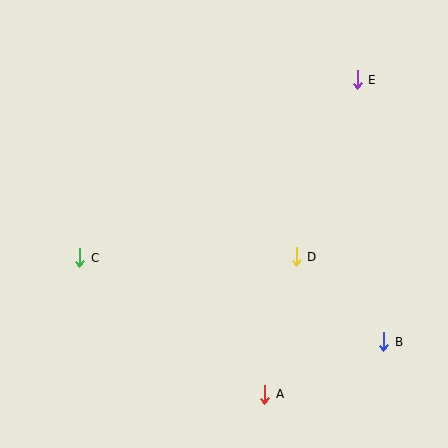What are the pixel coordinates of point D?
Point D is at (296, 257).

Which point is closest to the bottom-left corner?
Point C is closest to the bottom-left corner.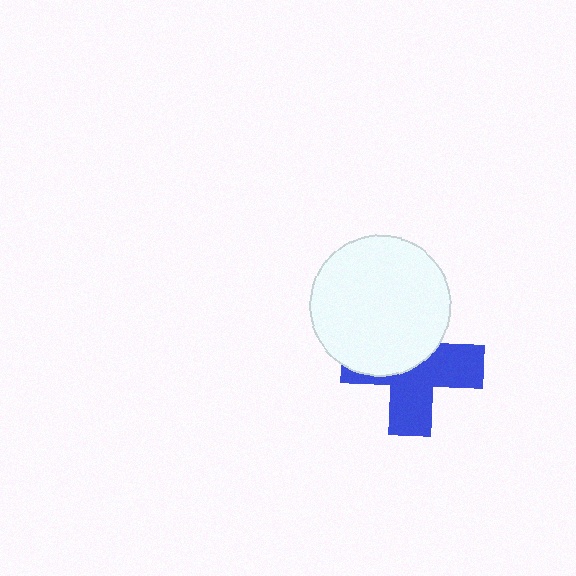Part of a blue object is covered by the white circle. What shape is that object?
It is a cross.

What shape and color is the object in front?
The object in front is a white circle.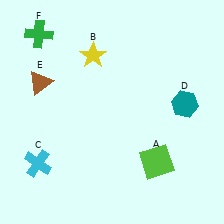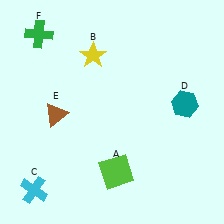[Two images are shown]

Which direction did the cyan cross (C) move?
The cyan cross (C) moved down.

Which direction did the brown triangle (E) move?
The brown triangle (E) moved down.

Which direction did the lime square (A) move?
The lime square (A) moved left.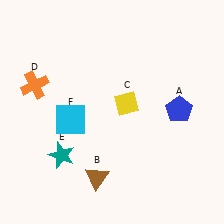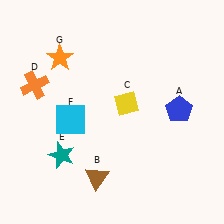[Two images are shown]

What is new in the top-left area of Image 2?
An orange star (G) was added in the top-left area of Image 2.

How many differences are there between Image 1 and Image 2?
There is 1 difference between the two images.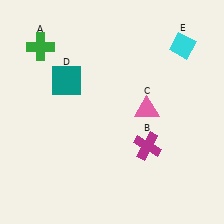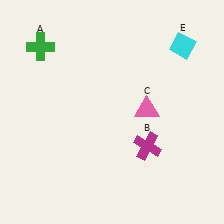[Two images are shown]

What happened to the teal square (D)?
The teal square (D) was removed in Image 2. It was in the top-left area of Image 1.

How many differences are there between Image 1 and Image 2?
There is 1 difference between the two images.